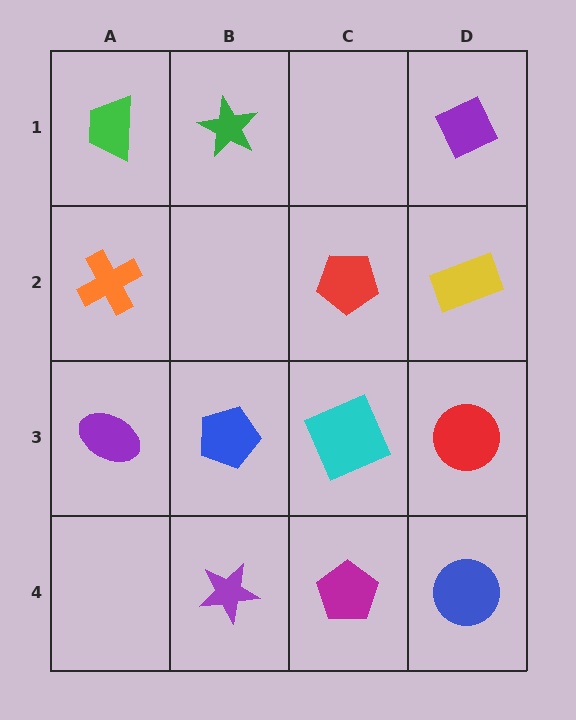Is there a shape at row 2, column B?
No, that cell is empty.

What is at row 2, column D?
A yellow rectangle.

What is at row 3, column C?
A cyan square.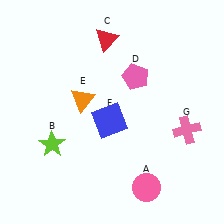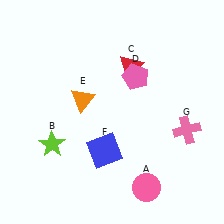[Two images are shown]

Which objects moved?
The objects that moved are: the red triangle (C), the blue square (F).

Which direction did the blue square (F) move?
The blue square (F) moved down.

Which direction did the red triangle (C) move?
The red triangle (C) moved down.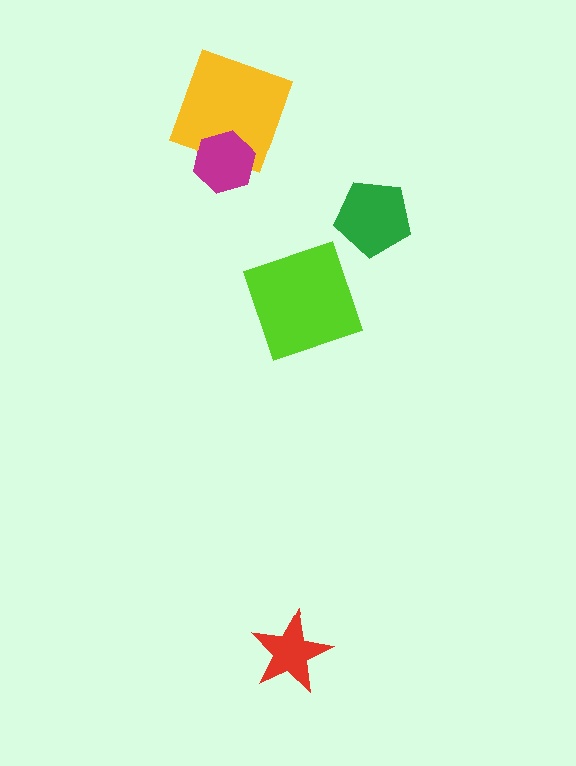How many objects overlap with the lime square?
0 objects overlap with the lime square.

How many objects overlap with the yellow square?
1 object overlaps with the yellow square.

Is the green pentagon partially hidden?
No, no other shape covers it.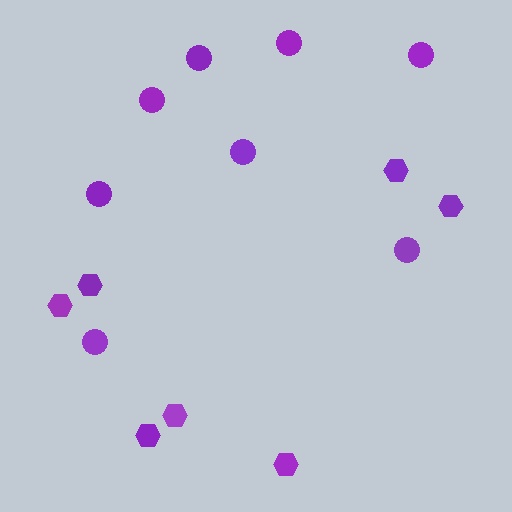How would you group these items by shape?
There are 2 groups: one group of circles (8) and one group of hexagons (7).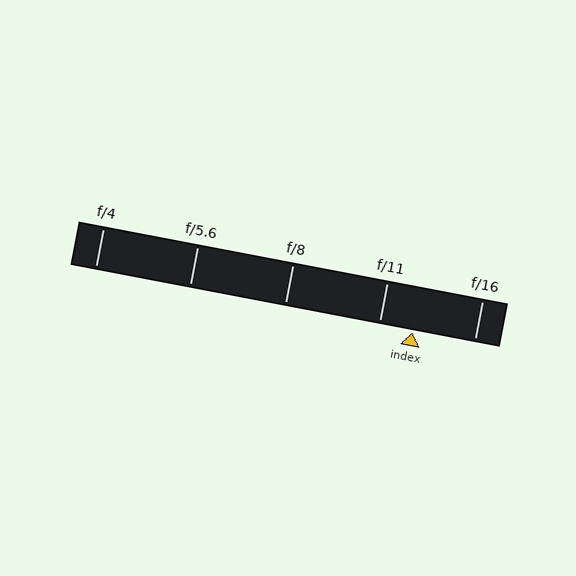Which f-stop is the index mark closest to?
The index mark is closest to f/11.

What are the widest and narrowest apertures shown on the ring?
The widest aperture shown is f/4 and the narrowest is f/16.